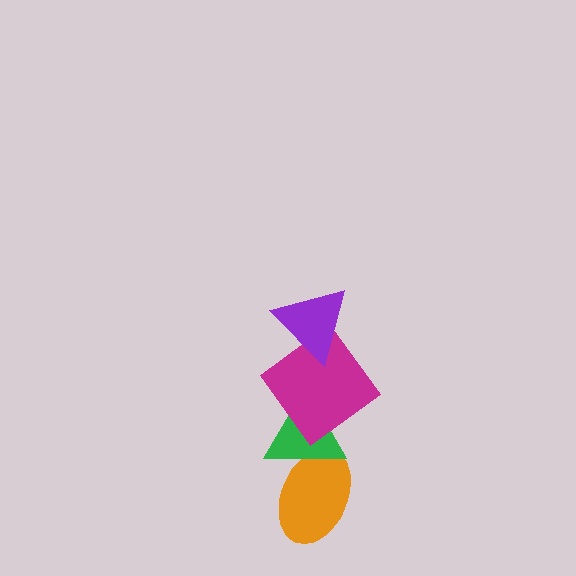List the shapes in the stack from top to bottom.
From top to bottom: the purple triangle, the magenta diamond, the green triangle, the orange ellipse.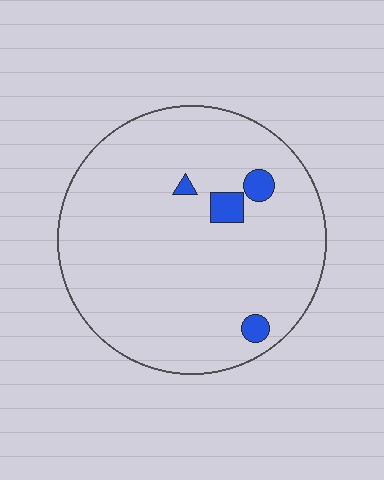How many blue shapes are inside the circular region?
4.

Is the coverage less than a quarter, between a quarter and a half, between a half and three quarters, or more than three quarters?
Less than a quarter.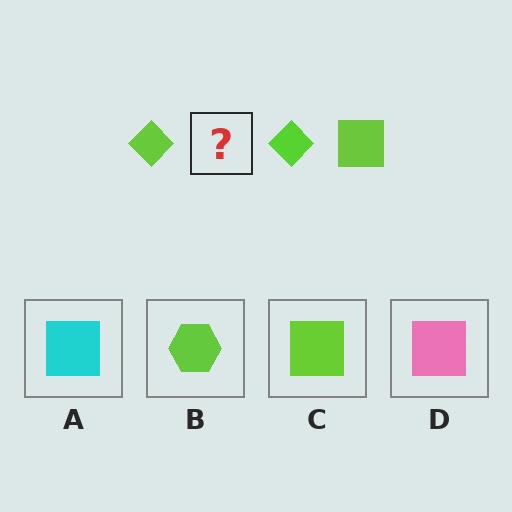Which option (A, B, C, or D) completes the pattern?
C.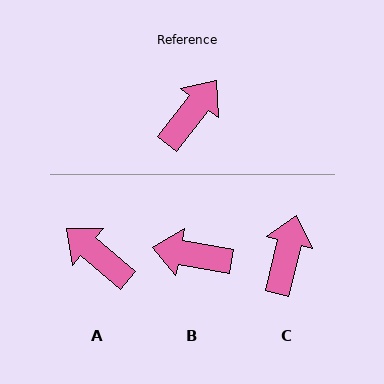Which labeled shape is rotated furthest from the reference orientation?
B, about 118 degrees away.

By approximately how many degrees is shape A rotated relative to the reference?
Approximately 88 degrees counter-clockwise.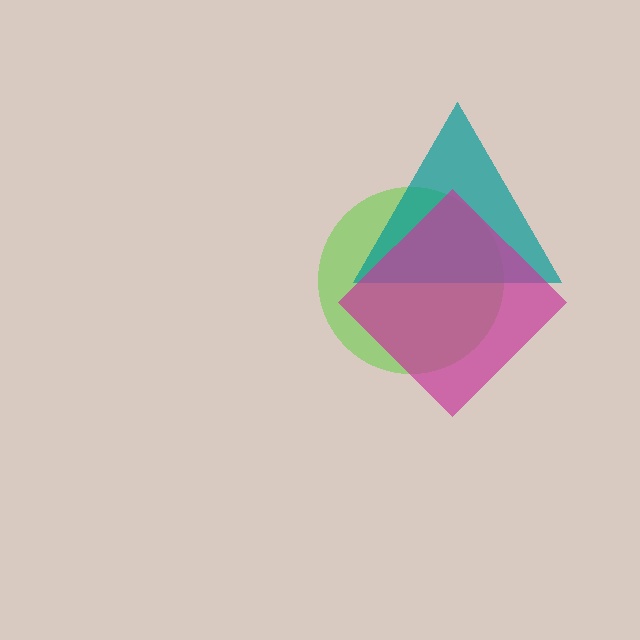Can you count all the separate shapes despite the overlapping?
Yes, there are 3 separate shapes.